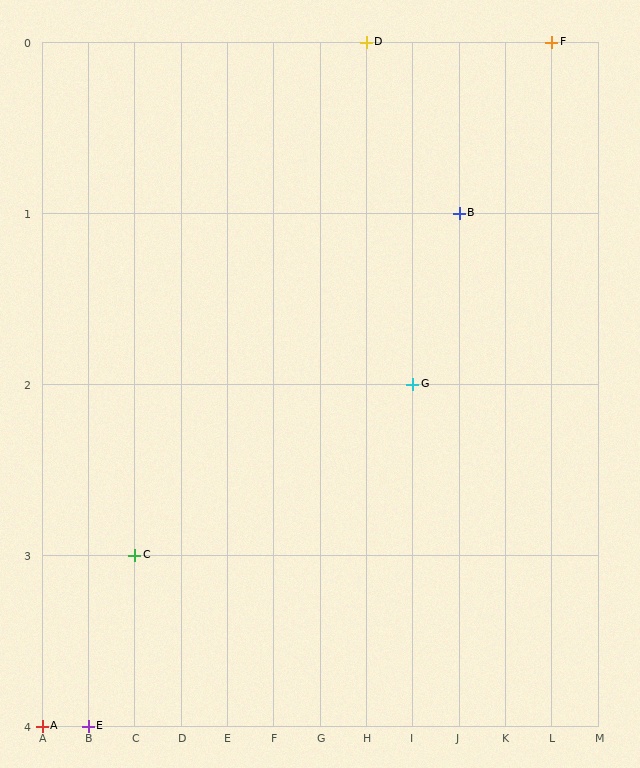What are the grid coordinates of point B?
Point B is at grid coordinates (J, 1).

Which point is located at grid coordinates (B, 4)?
Point E is at (B, 4).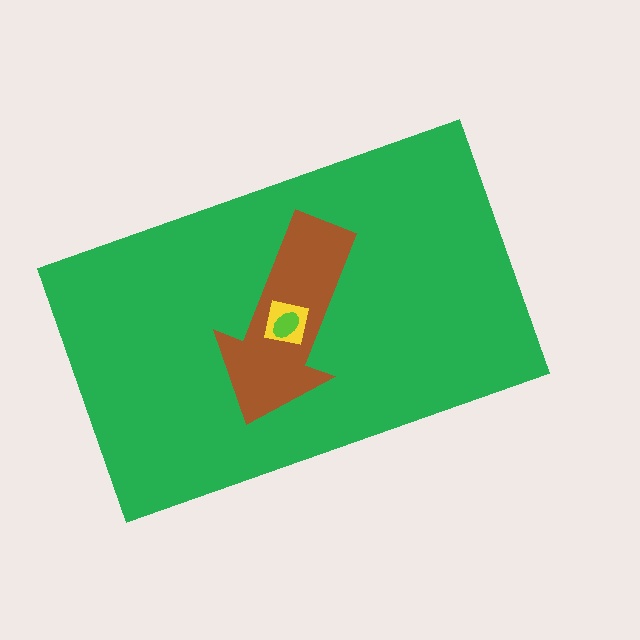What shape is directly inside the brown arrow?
The yellow square.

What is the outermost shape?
The green rectangle.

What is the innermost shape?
The lime ellipse.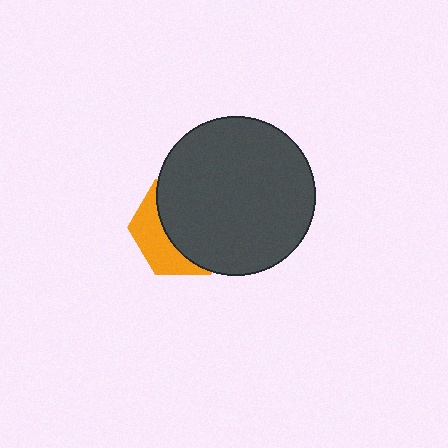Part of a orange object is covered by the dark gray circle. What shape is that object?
It is a hexagon.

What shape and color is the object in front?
The object in front is a dark gray circle.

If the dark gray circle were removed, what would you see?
You would see the complete orange hexagon.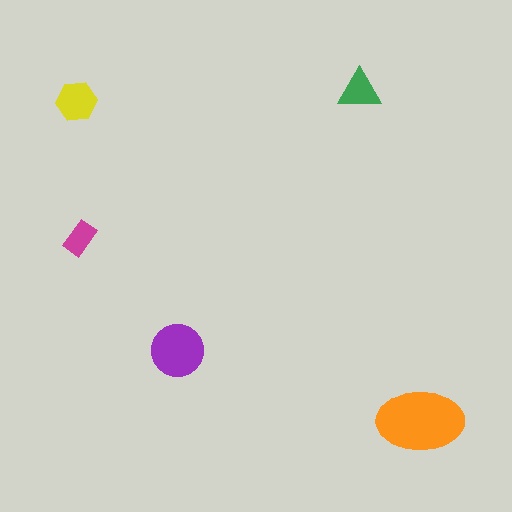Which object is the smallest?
The magenta rectangle.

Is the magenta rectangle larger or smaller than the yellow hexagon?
Smaller.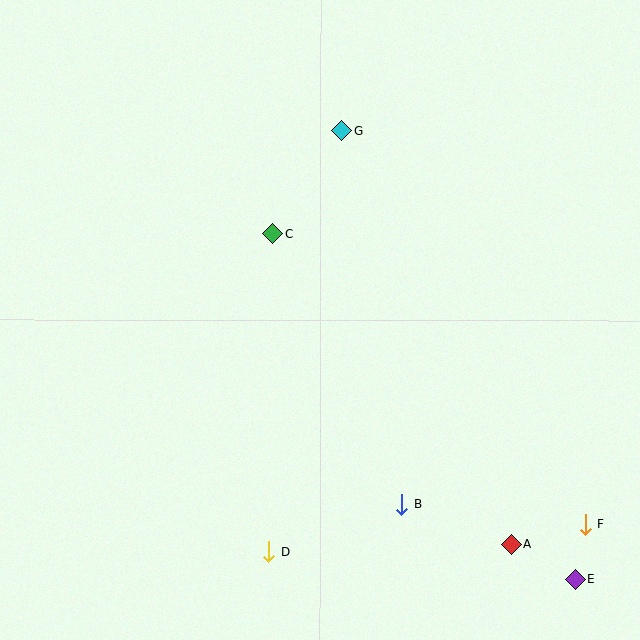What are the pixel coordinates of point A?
Point A is at (511, 545).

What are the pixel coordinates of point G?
Point G is at (342, 131).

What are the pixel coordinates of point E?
Point E is at (575, 580).